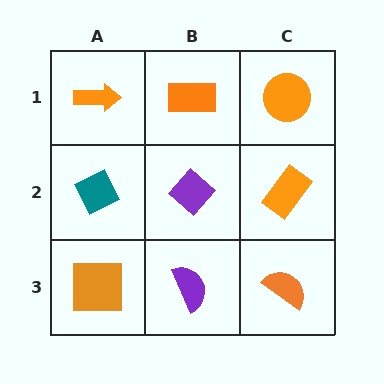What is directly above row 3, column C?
An orange rectangle.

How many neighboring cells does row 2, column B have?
4.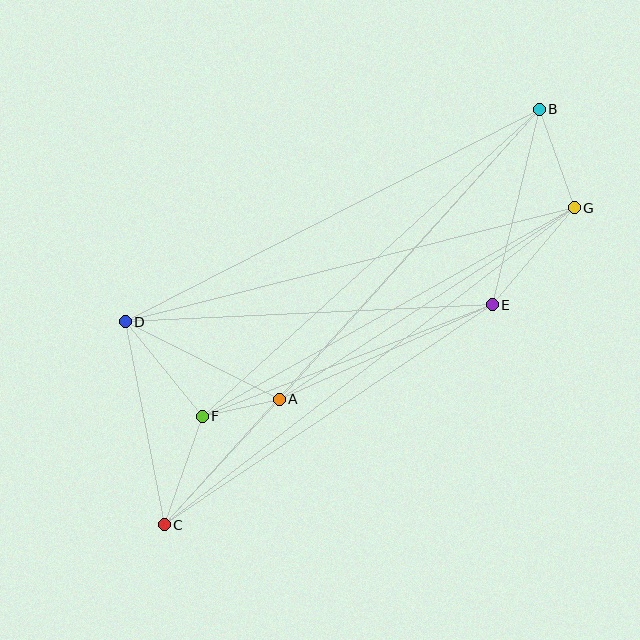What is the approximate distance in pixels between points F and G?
The distance between F and G is approximately 426 pixels.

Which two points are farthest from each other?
Points B and C are farthest from each other.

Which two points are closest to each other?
Points A and F are closest to each other.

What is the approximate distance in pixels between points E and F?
The distance between E and F is approximately 311 pixels.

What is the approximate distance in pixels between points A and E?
The distance between A and E is approximately 233 pixels.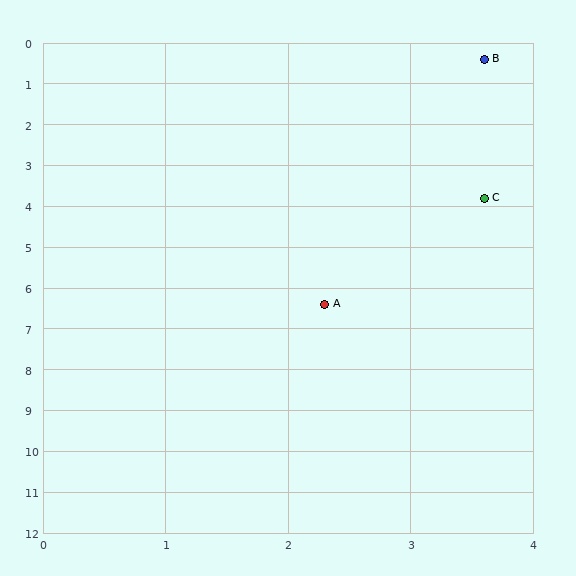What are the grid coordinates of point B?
Point B is at approximately (3.6, 0.4).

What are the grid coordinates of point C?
Point C is at approximately (3.6, 3.8).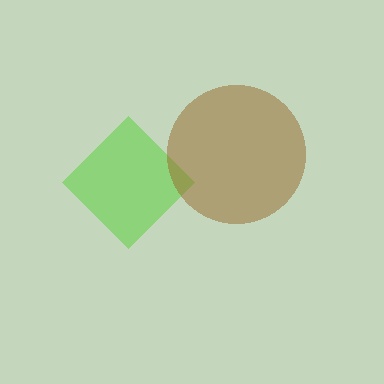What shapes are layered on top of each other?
The layered shapes are: a lime diamond, a brown circle.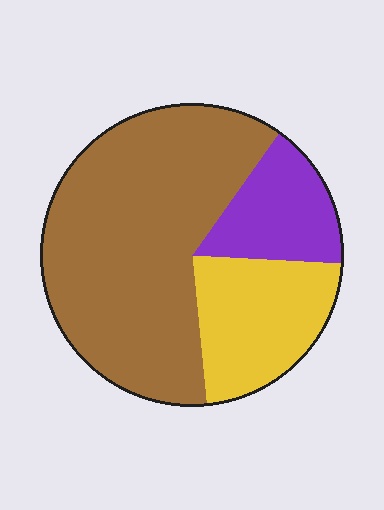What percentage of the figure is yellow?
Yellow covers 22% of the figure.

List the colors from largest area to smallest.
From largest to smallest: brown, yellow, purple.